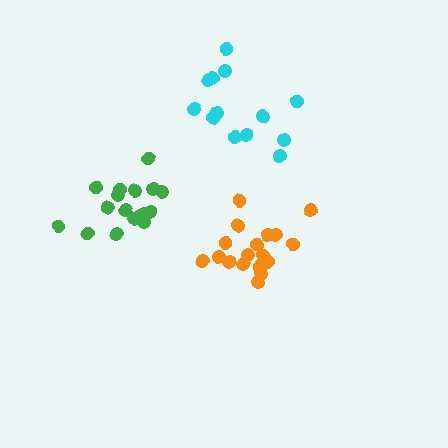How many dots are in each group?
Group 1: 17 dots, Group 2: 13 dots, Group 3: 19 dots (49 total).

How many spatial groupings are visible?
There are 3 spatial groupings.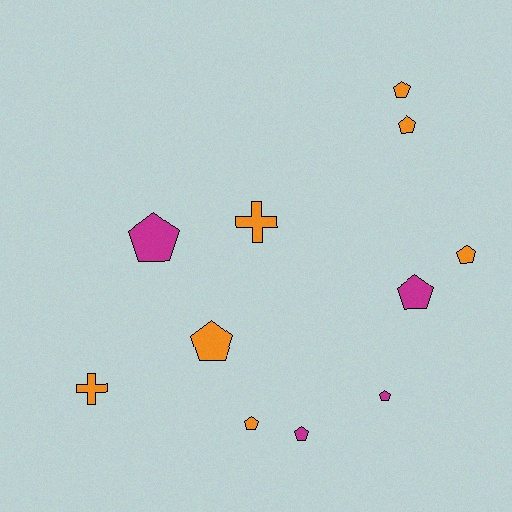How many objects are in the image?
There are 11 objects.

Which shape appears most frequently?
Pentagon, with 9 objects.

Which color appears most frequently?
Orange, with 7 objects.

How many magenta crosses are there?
There are no magenta crosses.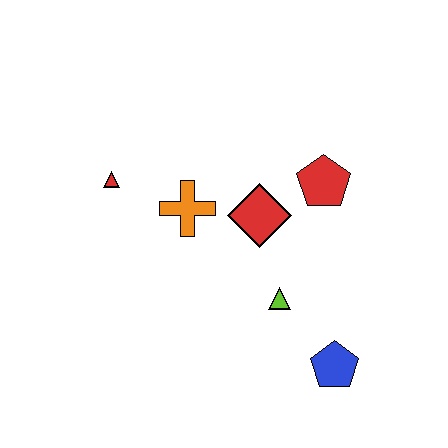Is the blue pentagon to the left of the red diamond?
No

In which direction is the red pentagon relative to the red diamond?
The red pentagon is to the right of the red diamond.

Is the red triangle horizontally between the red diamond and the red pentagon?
No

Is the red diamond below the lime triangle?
No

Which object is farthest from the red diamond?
The blue pentagon is farthest from the red diamond.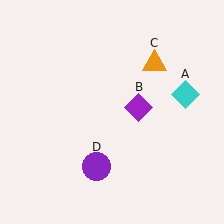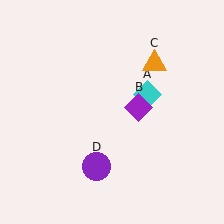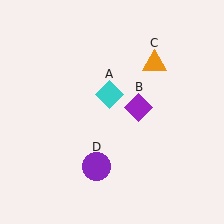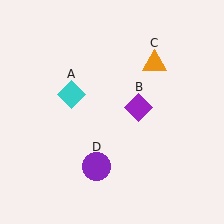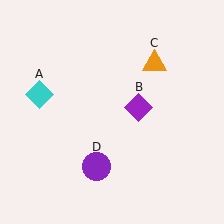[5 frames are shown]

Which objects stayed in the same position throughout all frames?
Purple diamond (object B) and orange triangle (object C) and purple circle (object D) remained stationary.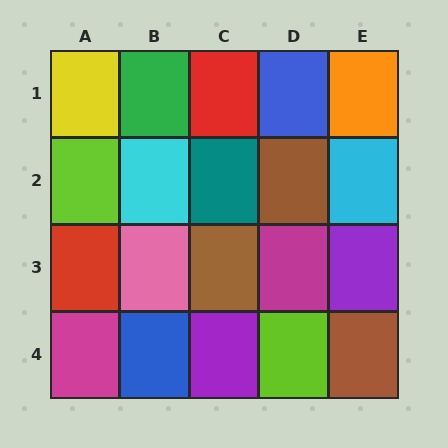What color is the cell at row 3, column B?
Pink.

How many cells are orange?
1 cell is orange.